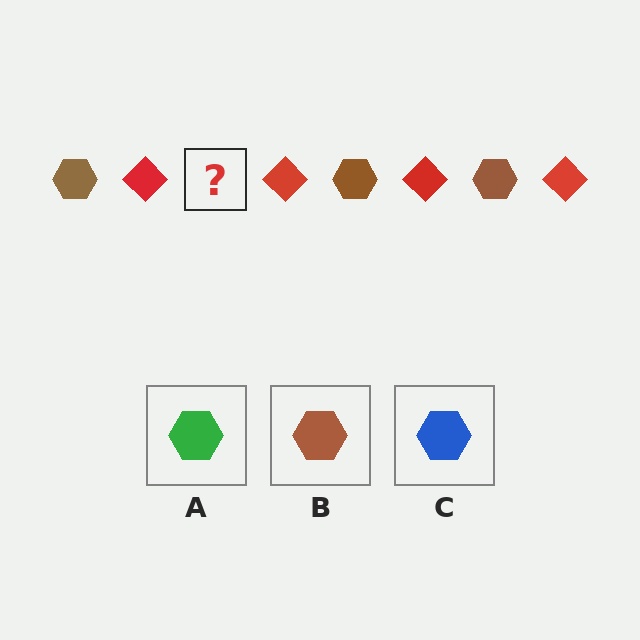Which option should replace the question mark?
Option B.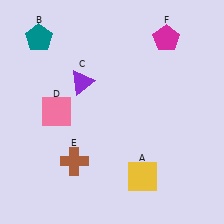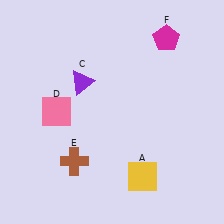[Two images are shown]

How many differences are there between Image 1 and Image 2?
There is 1 difference between the two images.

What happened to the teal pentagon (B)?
The teal pentagon (B) was removed in Image 2. It was in the top-left area of Image 1.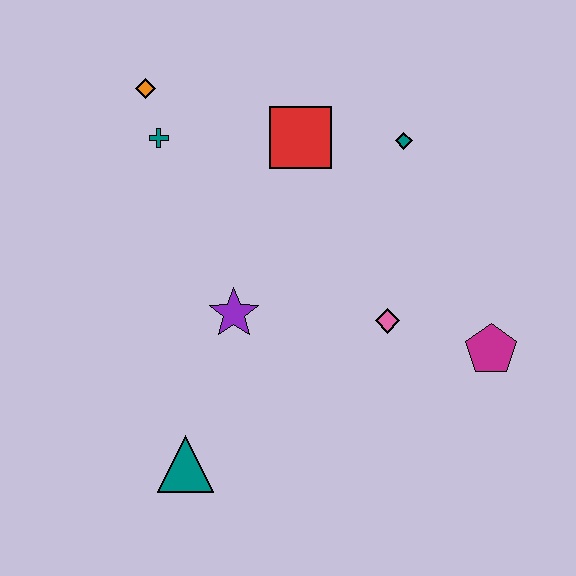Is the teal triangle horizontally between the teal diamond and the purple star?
No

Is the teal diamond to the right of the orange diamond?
Yes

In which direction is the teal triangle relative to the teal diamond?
The teal triangle is below the teal diamond.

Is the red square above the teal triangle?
Yes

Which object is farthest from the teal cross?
The magenta pentagon is farthest from the teal cross.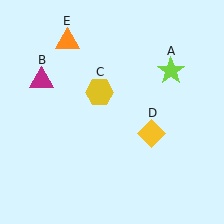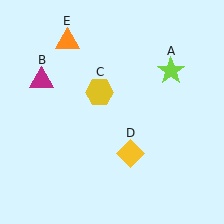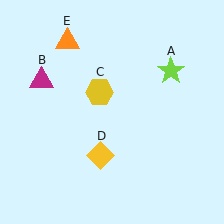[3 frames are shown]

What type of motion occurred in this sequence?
The yellow diamond (object D) rotated clockwise around the center of the scene.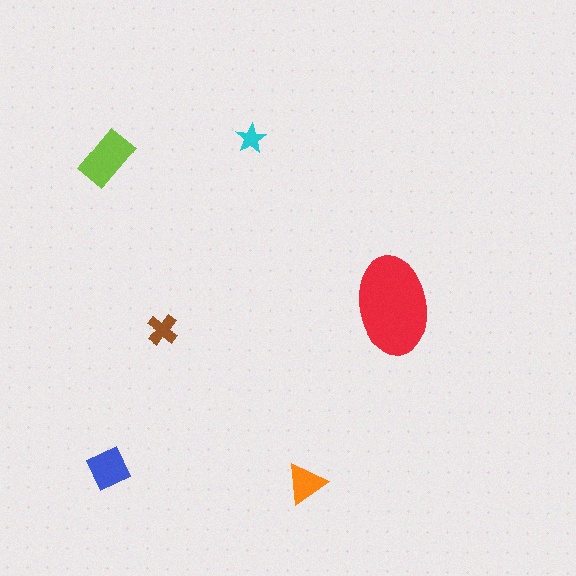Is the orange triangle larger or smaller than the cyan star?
Larger.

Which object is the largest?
The red ellipse.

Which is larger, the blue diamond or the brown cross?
The blue diamond.